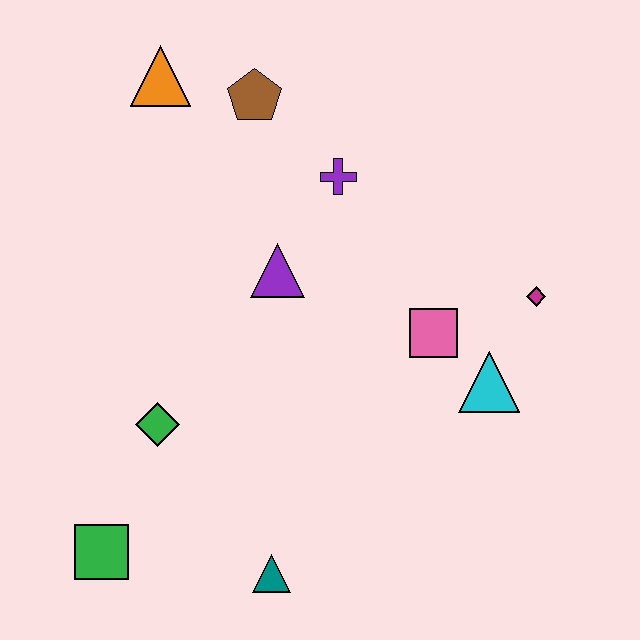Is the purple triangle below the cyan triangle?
No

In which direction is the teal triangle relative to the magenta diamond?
The teal triangle is below the magenta diamond.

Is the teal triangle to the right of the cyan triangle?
No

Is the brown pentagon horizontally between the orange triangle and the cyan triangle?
Yes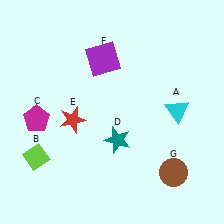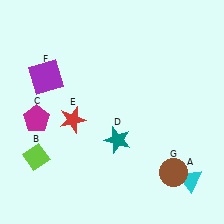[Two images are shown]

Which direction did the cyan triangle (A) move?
The cyan triangle (A) moved down.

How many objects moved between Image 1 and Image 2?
2 objects moved between the two images.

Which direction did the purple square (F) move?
The purple square (F) moved left.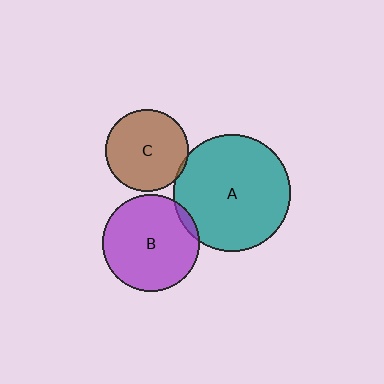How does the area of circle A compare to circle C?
Approximately 2.0 times.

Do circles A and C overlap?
Yes.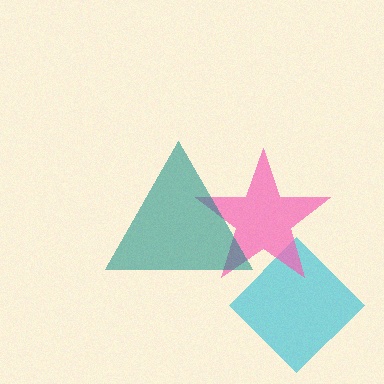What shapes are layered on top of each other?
The layered shapes are: a cyan diamond, a pink star, a teal triangle.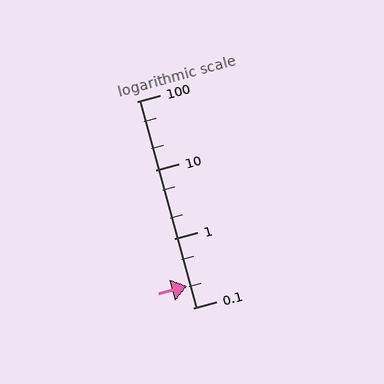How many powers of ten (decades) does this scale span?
The scale spans 3 decades, from 0.1 to 100.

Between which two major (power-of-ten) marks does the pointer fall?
The pointer is between 0.1 and 1.